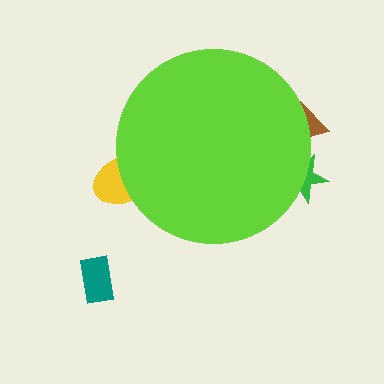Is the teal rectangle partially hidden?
No, the teal rectangle is fully visible.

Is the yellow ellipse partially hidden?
Yes, the yellow ellipse is partially hidden behind the lime circle.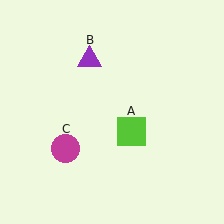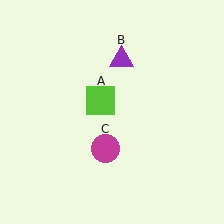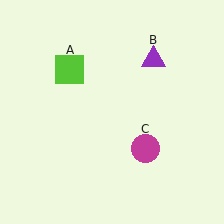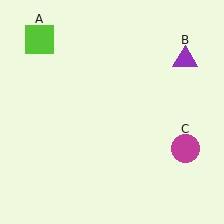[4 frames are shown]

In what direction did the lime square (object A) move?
The lime square (object A) moved up and to the left.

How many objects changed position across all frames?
3 objects changed position: lime square (object A), purple triangle (object B), magenta circle (object C).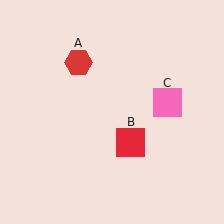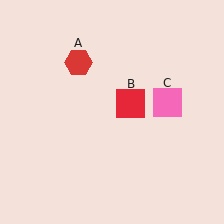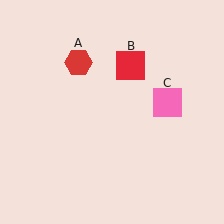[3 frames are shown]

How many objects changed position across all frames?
1 object changed position: red square (object B).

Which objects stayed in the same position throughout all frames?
Red hexagon (object A) and pink square (object C) remained stationary.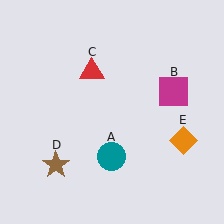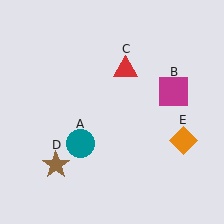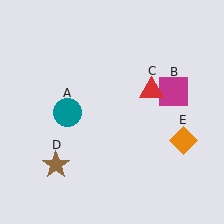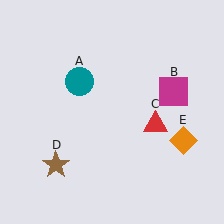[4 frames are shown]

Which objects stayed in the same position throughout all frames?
Magenta square (object B) and brown star (object D) and orange diamond (object E) remained stationary.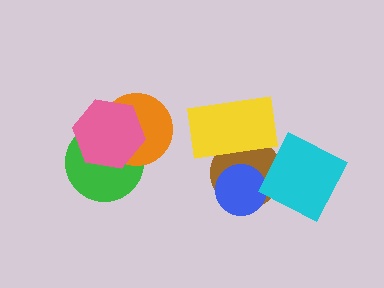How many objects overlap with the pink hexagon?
2 objects overlap with the pink hexagon.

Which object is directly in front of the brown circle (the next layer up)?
The yellow rectangle is directly in front of the brown circle.